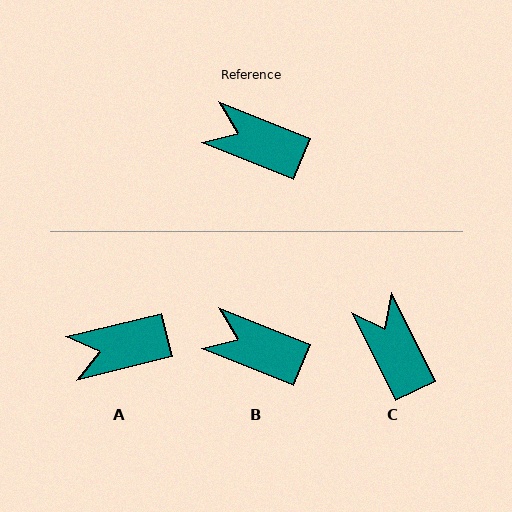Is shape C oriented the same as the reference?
No, it is off by about 42 degrees.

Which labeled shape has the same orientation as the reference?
B.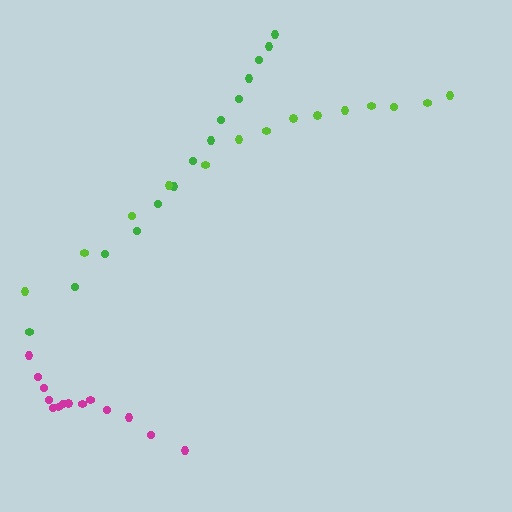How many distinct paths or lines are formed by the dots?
There are 3 distinct paths.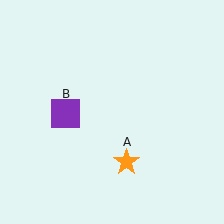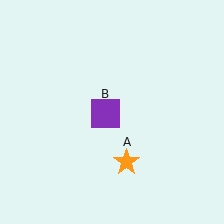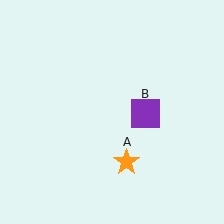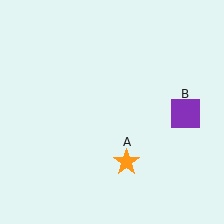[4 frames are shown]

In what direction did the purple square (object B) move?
The purple square (object B) moved right.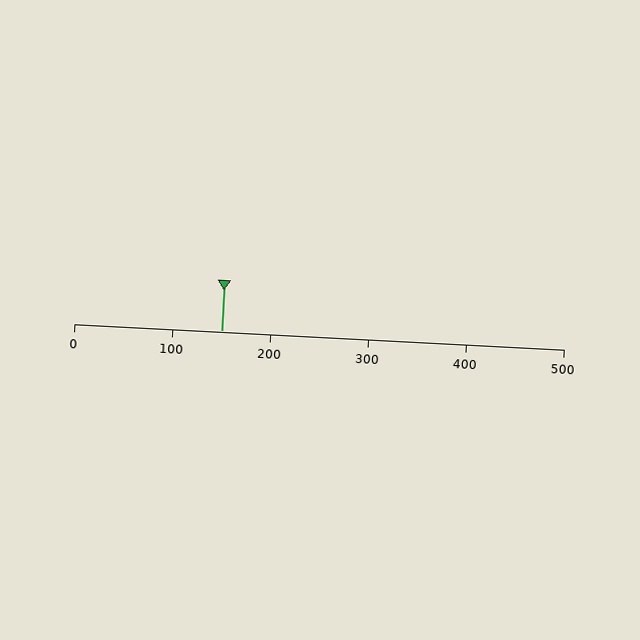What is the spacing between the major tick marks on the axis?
The major ticks are spaced 100 apart.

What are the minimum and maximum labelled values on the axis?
The axis runs from 0 to 500.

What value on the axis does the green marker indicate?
The marker indicates approximately 150.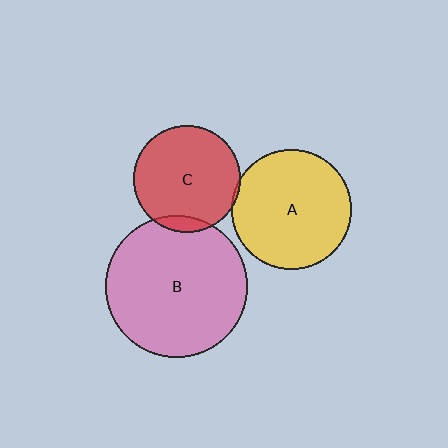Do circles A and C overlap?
Yes.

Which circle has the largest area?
Circle B (pink).